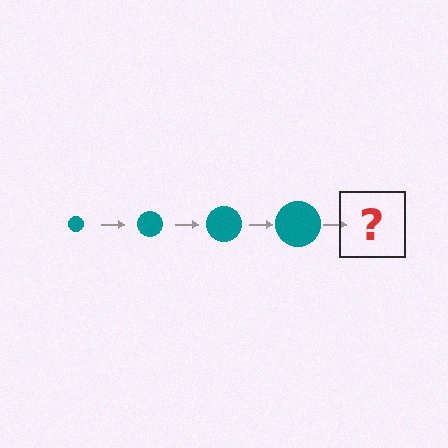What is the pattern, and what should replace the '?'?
The pattern is that the circle gets progressively larger each step. The '?' should be a teal circle, larger than the previous one.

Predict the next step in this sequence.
The next step is a teal circle, larger than the previous one.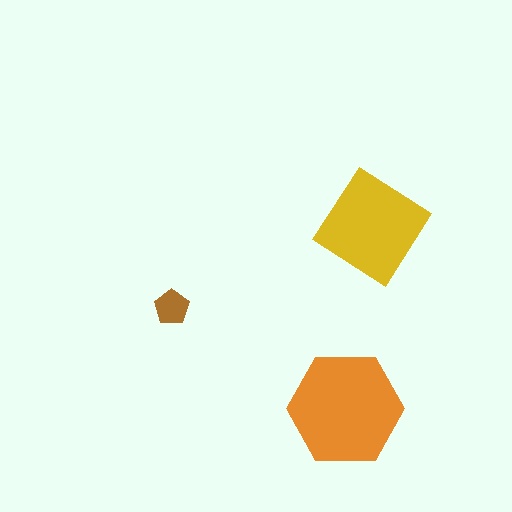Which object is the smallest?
The brown pentagon.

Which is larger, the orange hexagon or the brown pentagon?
The orange hexagon.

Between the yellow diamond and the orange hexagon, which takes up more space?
The orange hexagon.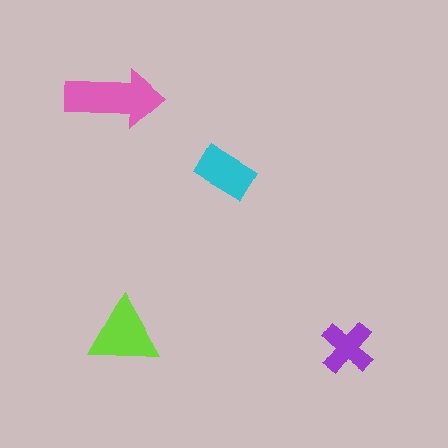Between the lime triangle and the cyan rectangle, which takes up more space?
The lime triangle.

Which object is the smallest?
The purple cross.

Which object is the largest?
The pink arrow.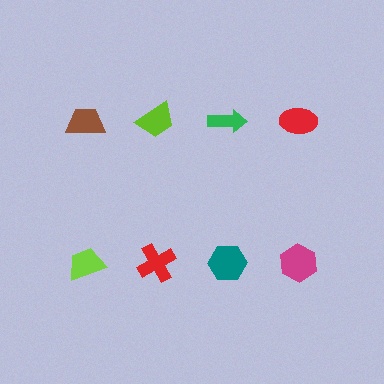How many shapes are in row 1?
4 shapes.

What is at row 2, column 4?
A magenta hexagon.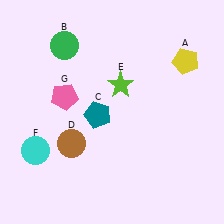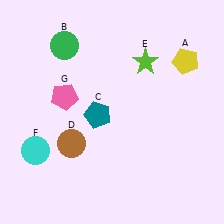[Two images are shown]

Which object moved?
The lime star (E) moved right.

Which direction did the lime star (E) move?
The lime star (E) moved right.